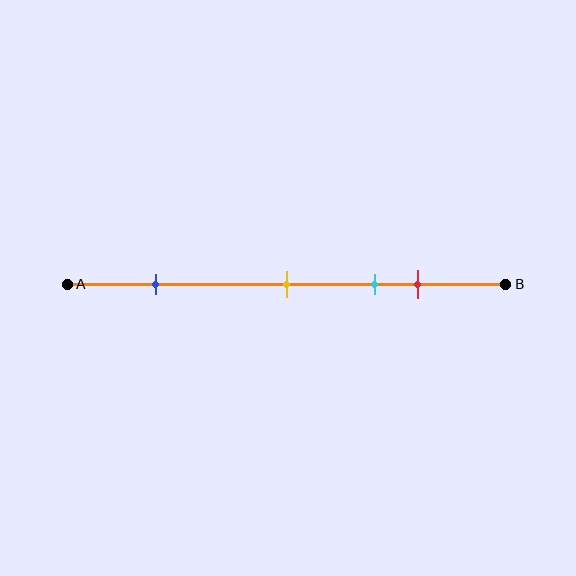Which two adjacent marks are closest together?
The cyan and red marks are the closest adjacent pair.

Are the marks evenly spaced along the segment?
No, the marks are not evenly spaced.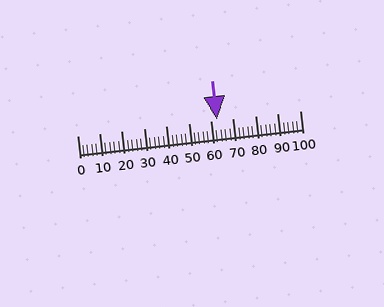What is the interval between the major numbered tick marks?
The major tick marks are spaced 10 units apart.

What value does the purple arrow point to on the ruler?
The purple arrow points to approximately 62.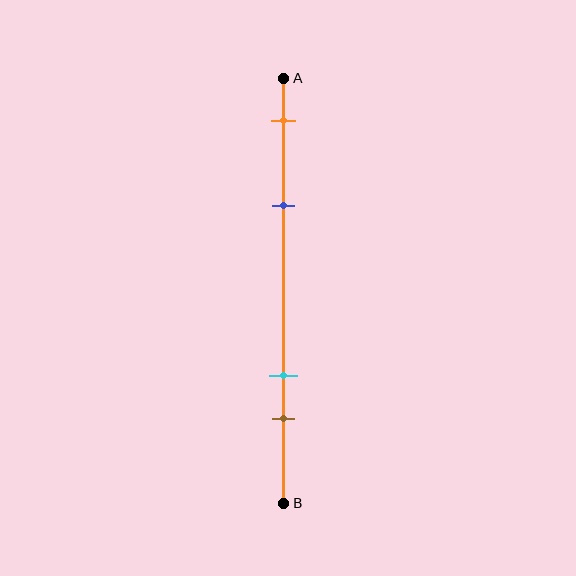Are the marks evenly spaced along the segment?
No, the marks are not evenly spaced.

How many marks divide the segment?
There are 4 marks dividing the segment.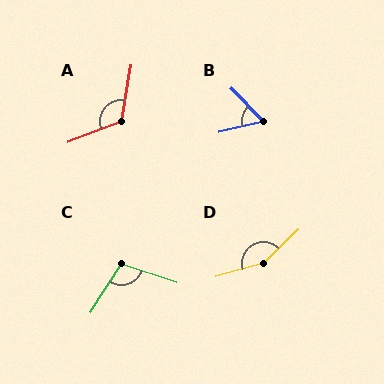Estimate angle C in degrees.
Approximately 104 degrees.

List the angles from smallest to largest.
B (60°), C (104°), A (121°), D (152°).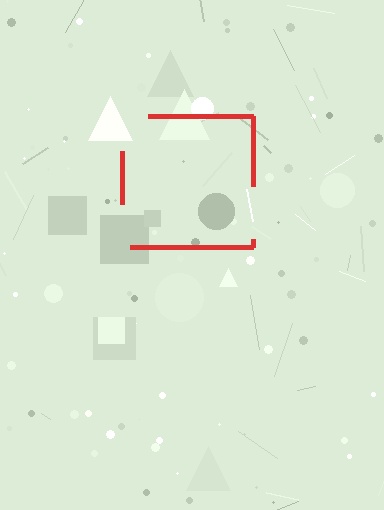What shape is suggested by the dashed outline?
The dashed outline suggests a square.